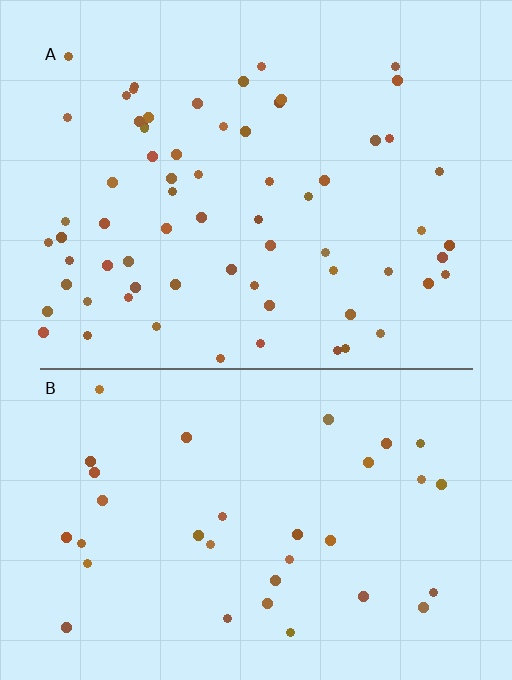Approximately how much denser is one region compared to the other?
Approximately 2.0× — region A over region B.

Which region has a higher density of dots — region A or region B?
A (the top).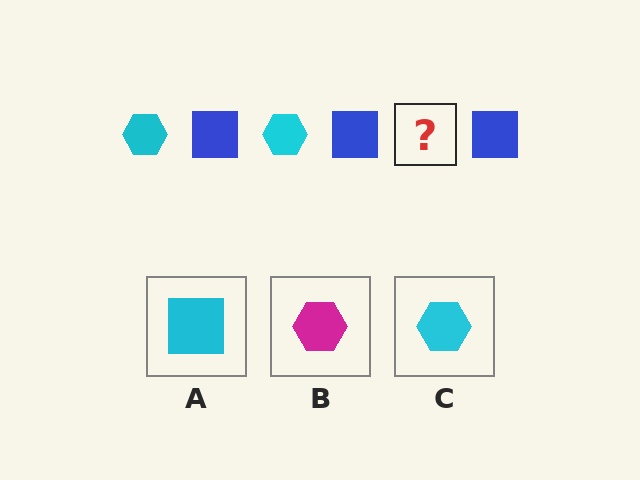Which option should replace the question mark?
Option C.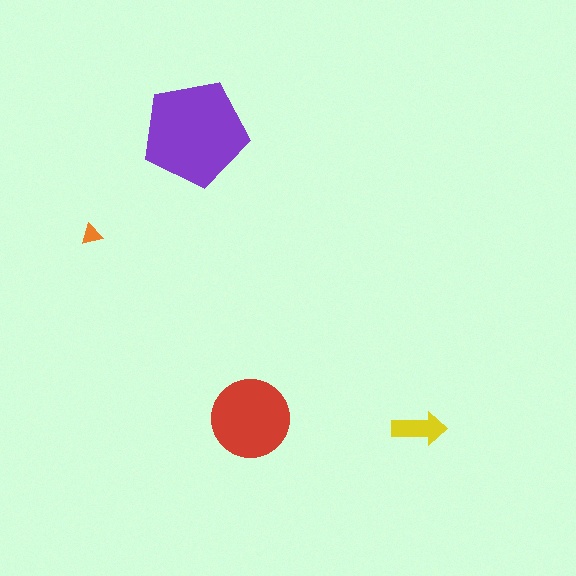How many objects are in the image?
There are 4 objects in the image.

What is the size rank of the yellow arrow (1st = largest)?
3rd.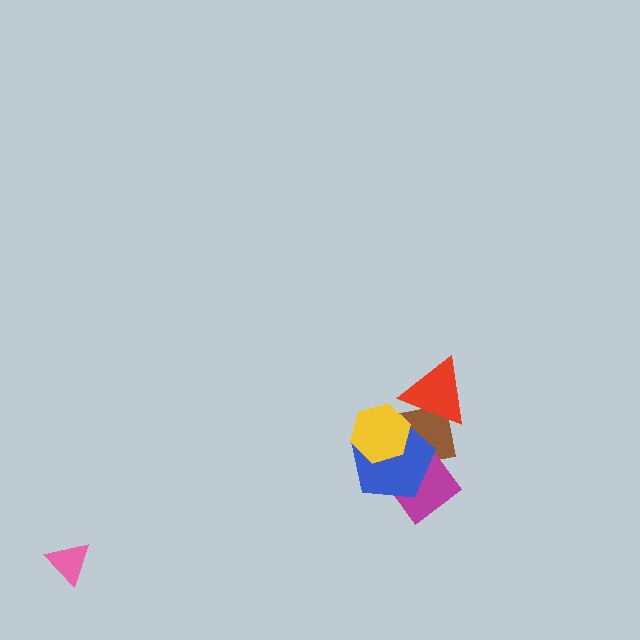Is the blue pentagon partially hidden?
Yes, it is partially covered by another shape.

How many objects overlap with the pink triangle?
0 objects overlap with the pink triangle.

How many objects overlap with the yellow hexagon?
2 objects overlap with the yellow hexagon.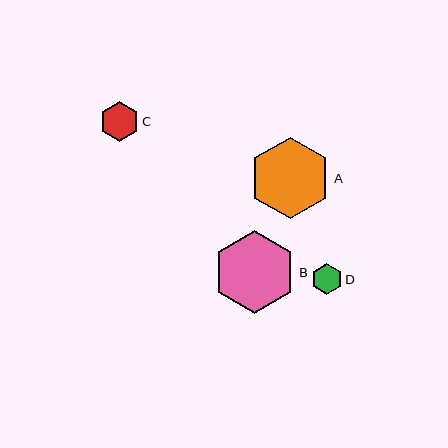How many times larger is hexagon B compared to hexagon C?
Hexagon B is approximately 2.1 times the size of hexagon C.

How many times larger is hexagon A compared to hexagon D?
Hexagon A is approximately 2.6 times the size of hexagon D.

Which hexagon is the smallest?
Hexagon D is the smallest with a size of approximately 31 pixels.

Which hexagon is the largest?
Hexagon B is the largest with a size of approximately 83 pixels.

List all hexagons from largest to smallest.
From largest to smallest: B, A, C, D.